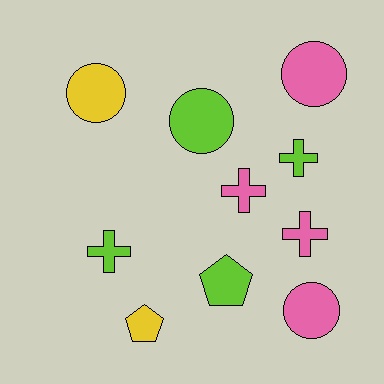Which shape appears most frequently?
Cross, with 4 objects.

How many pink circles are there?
There are 2 pink circles.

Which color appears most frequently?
Lime, with 4 objects.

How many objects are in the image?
There are 10 objects.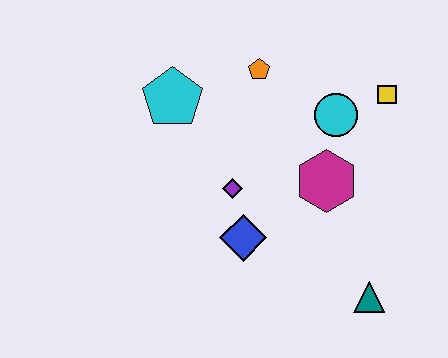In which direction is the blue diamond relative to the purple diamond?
The blue diamond is below the purple diamond.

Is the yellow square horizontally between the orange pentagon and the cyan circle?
No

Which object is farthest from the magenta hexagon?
The cyan pentagon is farthest from the magenta hexagon.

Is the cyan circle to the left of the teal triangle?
Yes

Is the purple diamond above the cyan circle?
No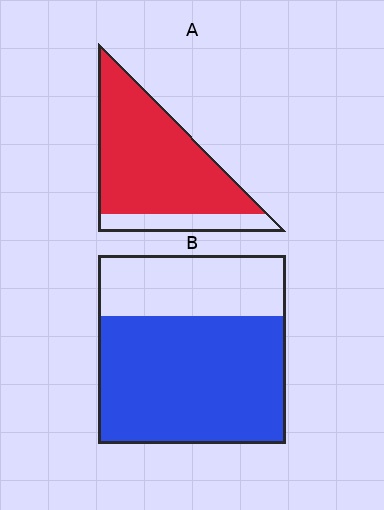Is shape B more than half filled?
Yes.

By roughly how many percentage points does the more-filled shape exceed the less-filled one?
By roughly 15 percentage points (A over B).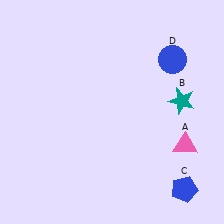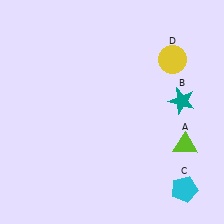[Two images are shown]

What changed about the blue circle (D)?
In Image 1, D is blue. In Image 2, it changed to yellow.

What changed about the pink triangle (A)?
In Image 1, A is pink. In Image 2, it changed to lime.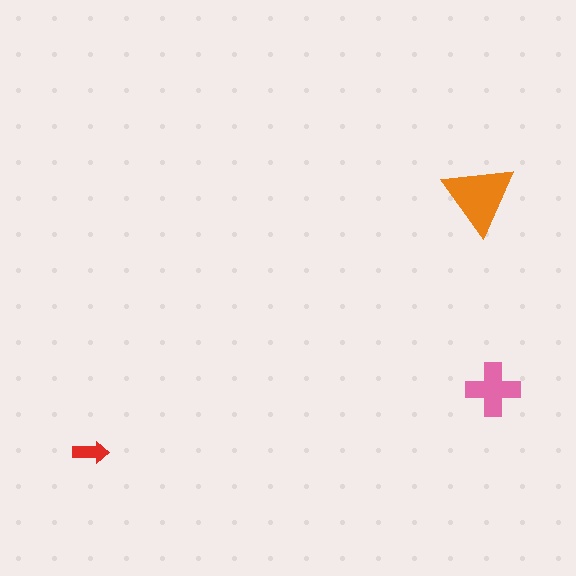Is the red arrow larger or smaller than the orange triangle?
Smaller.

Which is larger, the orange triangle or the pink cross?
The orange triangle.